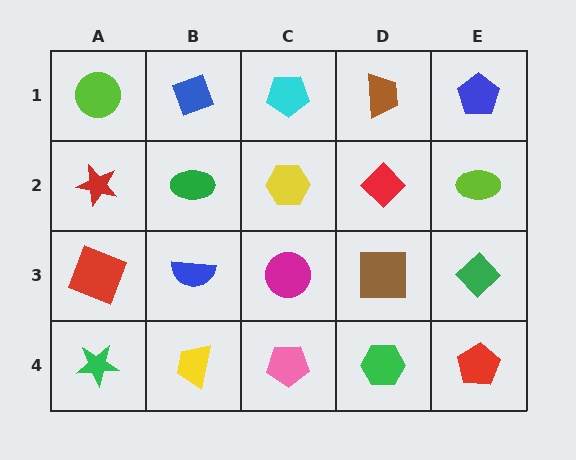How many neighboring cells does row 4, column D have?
3.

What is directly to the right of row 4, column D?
A red pentagon.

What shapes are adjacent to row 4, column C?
A magenta circle (row 3, column C), a yellow trapezoid (row 4, column B), a green hexagon (row 4, column D).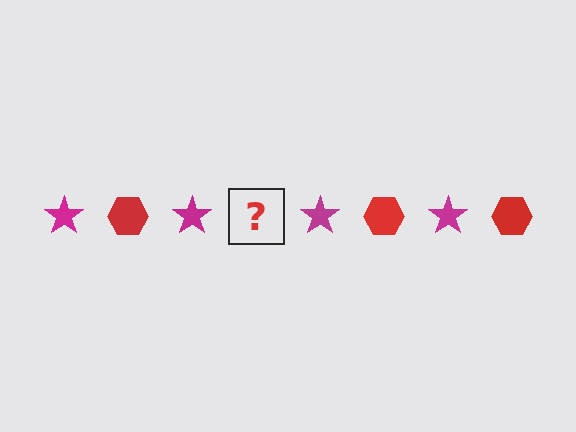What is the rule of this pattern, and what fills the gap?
The rule is that the pattern alternates between magenta star and red hexagon. The gap should be filled with a red hexagon.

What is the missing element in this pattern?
The missing element is a red hexagon.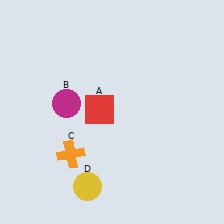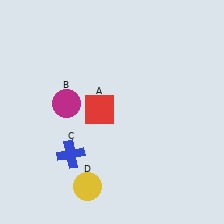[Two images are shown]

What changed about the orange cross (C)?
In Image 1, C is orange. In Image 2, it changed to blue.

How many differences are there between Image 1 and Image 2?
There is 1 difference between the two images.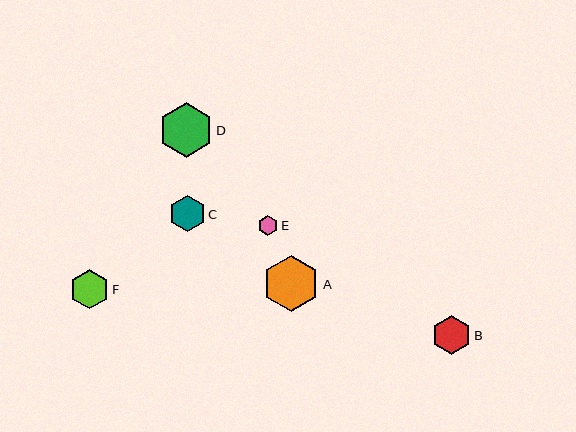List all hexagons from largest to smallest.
From largest to smallest: A, D, F, B, C, E.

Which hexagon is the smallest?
Hexagon E is the smallest with a size of approximately 20 pixels.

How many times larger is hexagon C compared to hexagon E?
Hexagon C is approximately 1.8 times the size of hexagon E.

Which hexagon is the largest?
Hexagon A is the largest with a size of approximately 57 pixels.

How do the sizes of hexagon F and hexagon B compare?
Hexagon F and hexagon B are approximately the same size.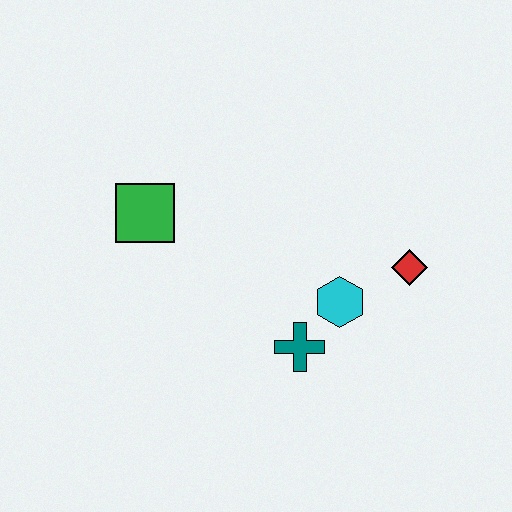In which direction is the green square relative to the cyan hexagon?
The green square is to the left of the cyan hexagon.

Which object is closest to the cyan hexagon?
The teal cross is closest to the cyan hexagon.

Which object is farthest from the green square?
The red diamond is farthest from the green square.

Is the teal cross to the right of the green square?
Yes